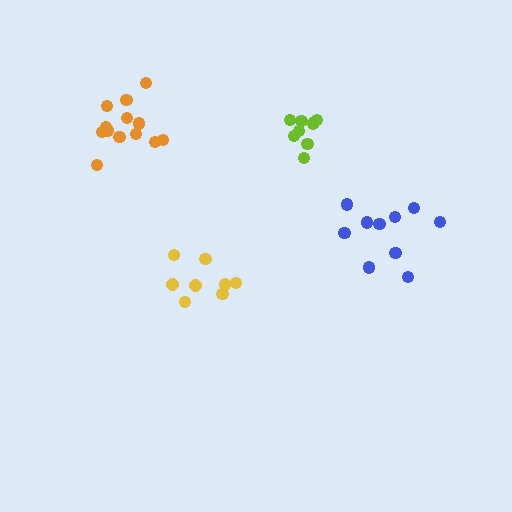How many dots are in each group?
Group 1: 13 dots, Group 2: 10 dots, Group 3: 8 dots, Group 4: 10 dots (41 total).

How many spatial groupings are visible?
There are 4 spatial groupings.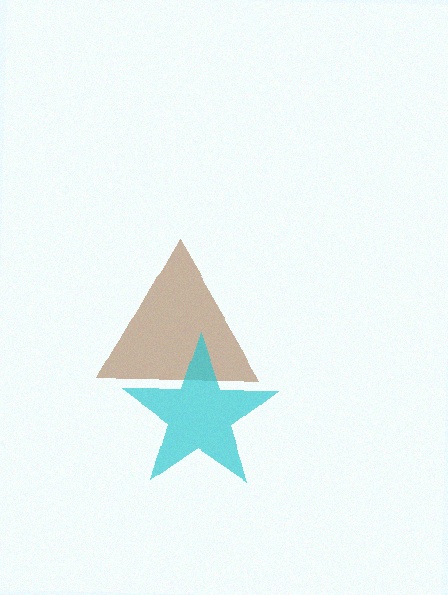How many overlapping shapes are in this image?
There are 2 overlapping shapes in the image.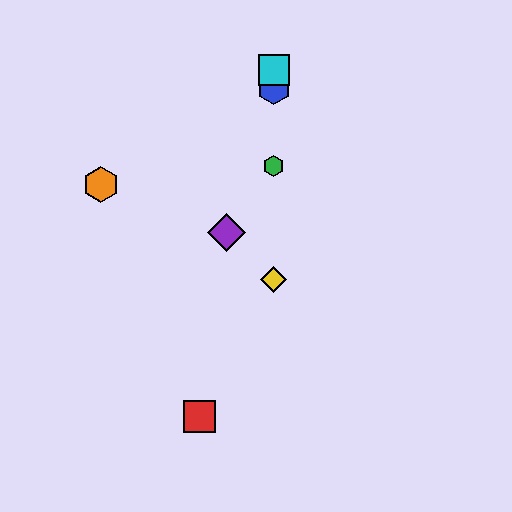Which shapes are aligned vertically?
The blue hexagon, the green hexagon, the yellow diamond, the cyan square are aligned vertically.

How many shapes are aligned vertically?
4 shapes (the blue hexagon, the green hexagon, the yellow diamond, the cyan square) are aligned vertically.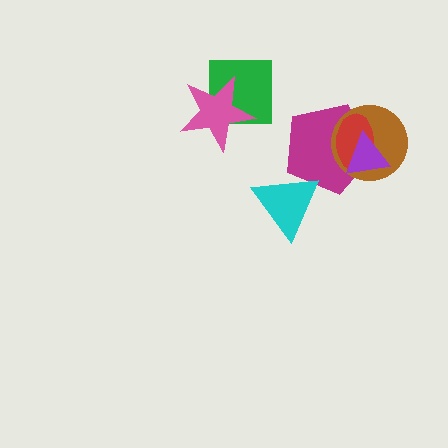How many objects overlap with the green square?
1 object overlaps with the green square.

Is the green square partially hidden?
Yes, it is partially covered by another shape.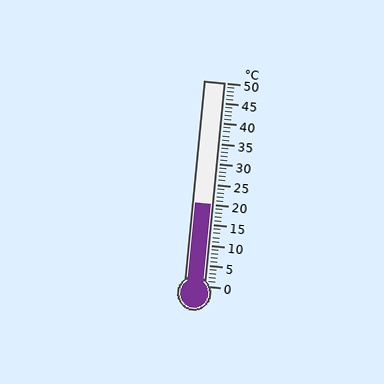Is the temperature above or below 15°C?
The temperature is above 15°C.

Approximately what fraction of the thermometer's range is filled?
The thermometer is filled to approximately 40% of its range.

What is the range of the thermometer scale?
The thermometer scale ranges from 0°C to 50°C.